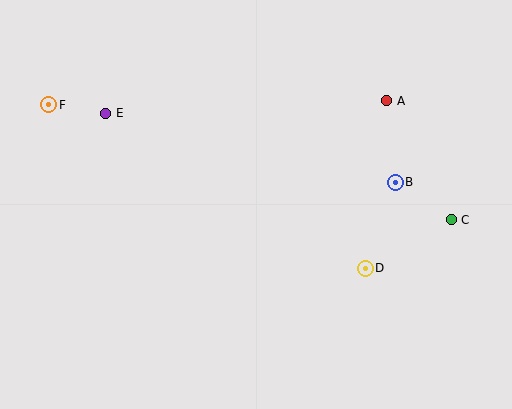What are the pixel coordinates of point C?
Point C is at (451, 220).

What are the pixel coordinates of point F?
Point F is at (49, 105).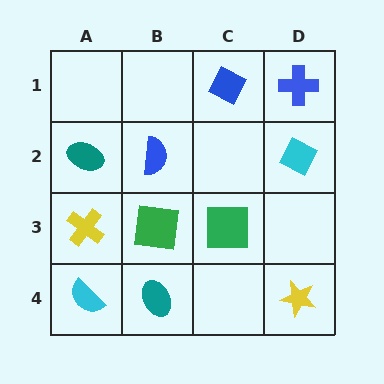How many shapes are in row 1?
2 shapes.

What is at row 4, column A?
A cyan semicircle.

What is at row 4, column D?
A yellow star.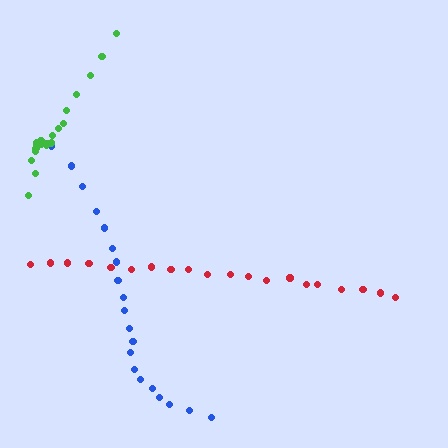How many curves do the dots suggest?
There are 3 distinct paths.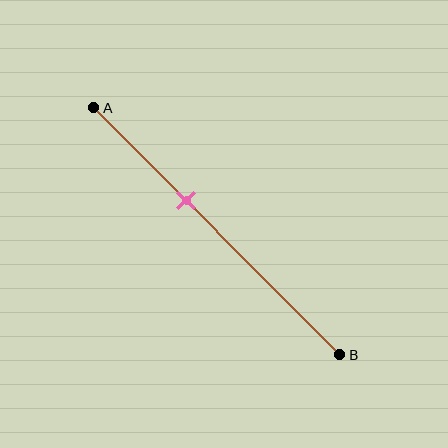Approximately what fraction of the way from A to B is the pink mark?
The pink mark is approximately 40% of the way from A to B.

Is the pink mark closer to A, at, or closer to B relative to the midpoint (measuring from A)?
The pink mark is closer to point A than the midpoint of segment AB.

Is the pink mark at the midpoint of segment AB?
No, the mark is at about 40% from A, not at the 50% midpoint.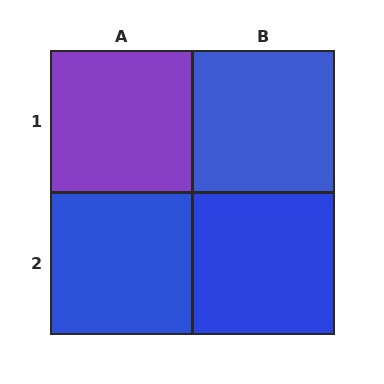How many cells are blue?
3 cells are blue.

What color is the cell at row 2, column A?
Blue.